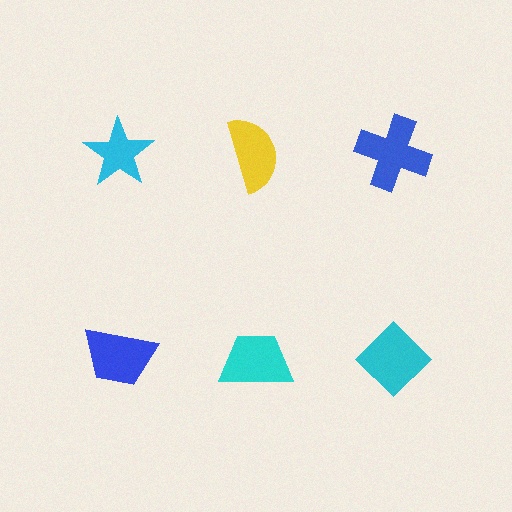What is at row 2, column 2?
A cyan trapezoid.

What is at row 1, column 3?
A blue cross.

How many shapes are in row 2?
3 shapes.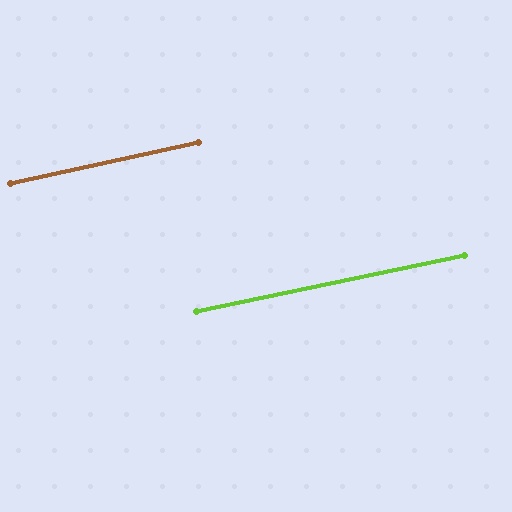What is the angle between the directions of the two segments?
Approximately 0 degrees.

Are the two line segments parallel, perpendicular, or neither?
Parallel — their directions differ by only 0.2°.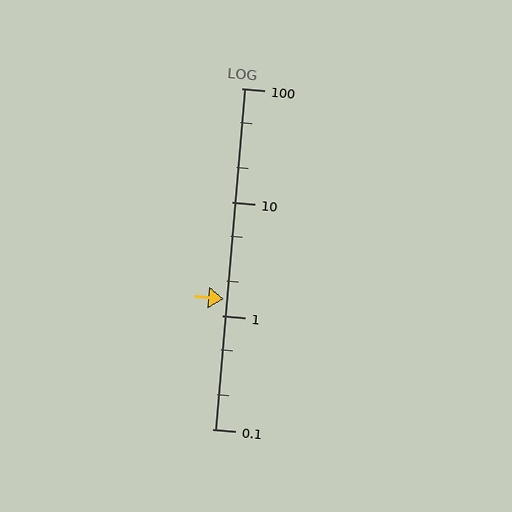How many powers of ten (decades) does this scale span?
The scale spans 3 decades, from 0.1 to 100.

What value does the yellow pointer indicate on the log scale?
The pointer indicates approximately 1.4.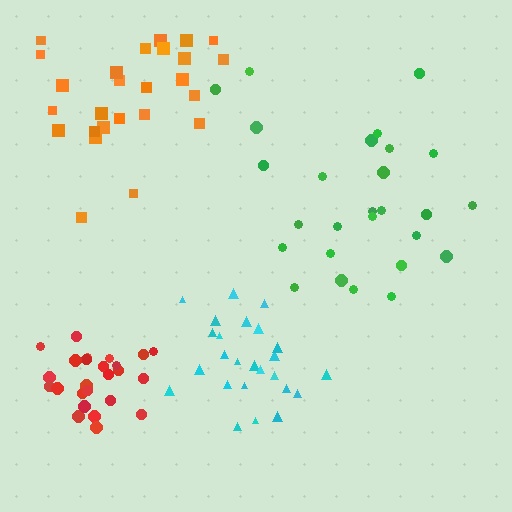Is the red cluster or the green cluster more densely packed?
Red.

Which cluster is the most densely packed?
Red.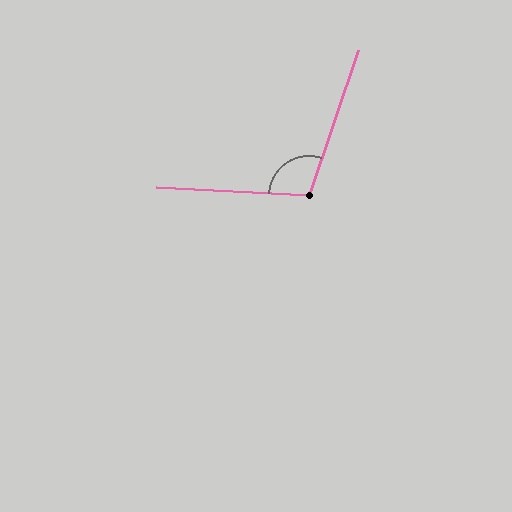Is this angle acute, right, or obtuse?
It is obtuse.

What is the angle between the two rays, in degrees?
Approximately 106 degrees.